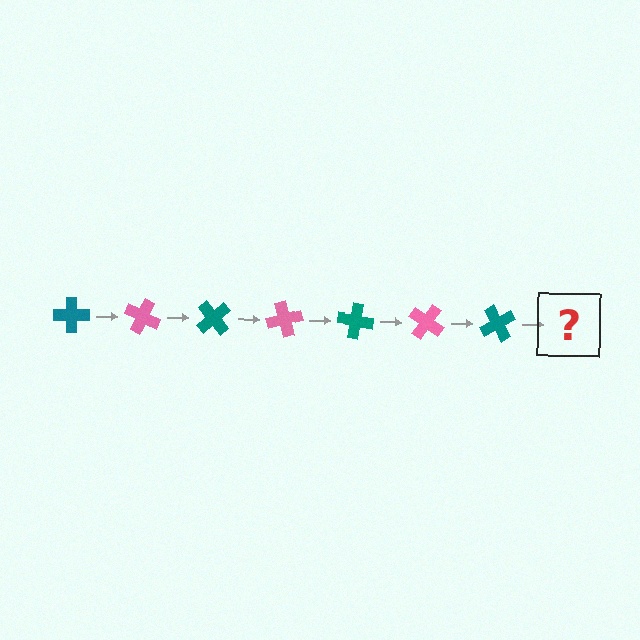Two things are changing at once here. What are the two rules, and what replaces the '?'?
The two rules are that it rotates 25 degrees each step and the color cycles through teal and pink. The '?' should be a pink cross, rotated 175 degrees from the start.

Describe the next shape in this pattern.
It should be a pink cross, rotated 175 degrees from the start.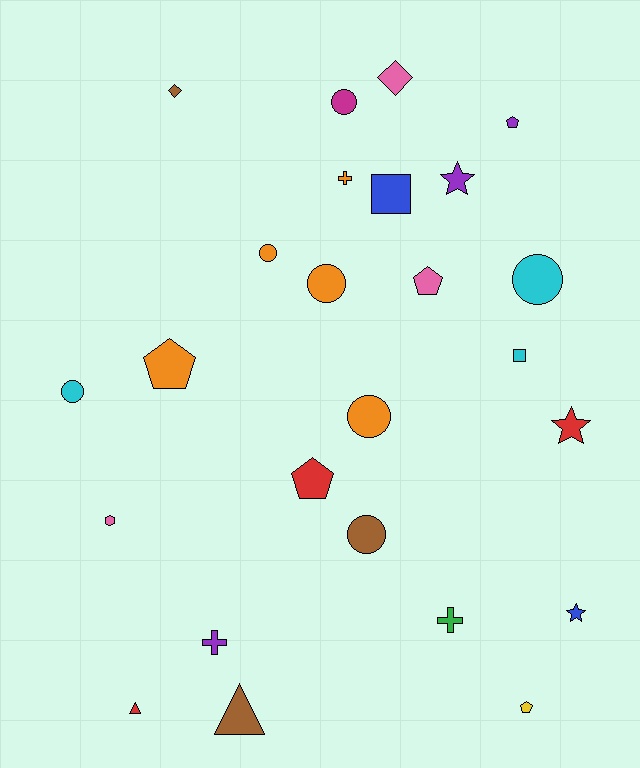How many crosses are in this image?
There are 3 crosses.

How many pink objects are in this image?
There are 3 pink objects.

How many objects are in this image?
There are 25 objects.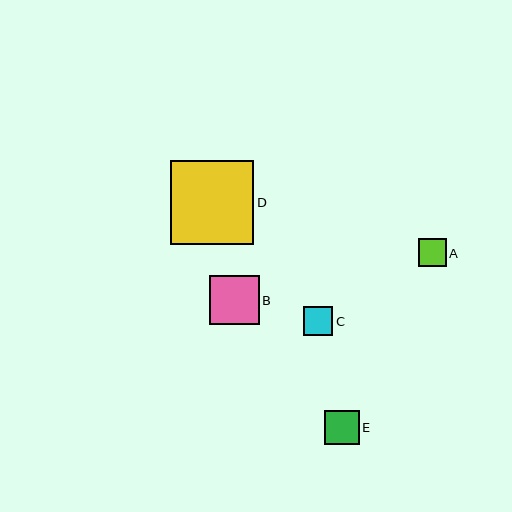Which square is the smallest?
Square A is the smallest with a size of approximately 28 pixels.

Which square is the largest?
Square D is the largest with a size of approximately 83 pixels.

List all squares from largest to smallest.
From largest to smallest: D, B, E, C, A.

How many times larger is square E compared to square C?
Square E is approximately 1.2 times the size of square C.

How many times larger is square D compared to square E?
Square D is approximately 2.4 times the size of square E.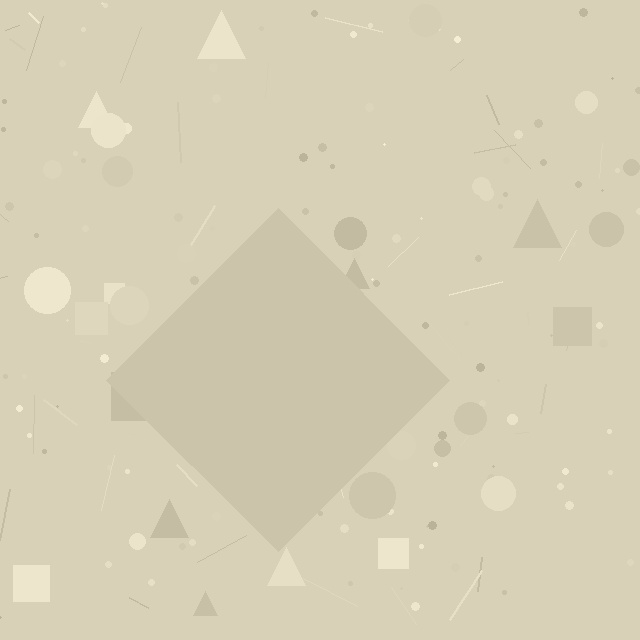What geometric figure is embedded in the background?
A diamond is embedded in the background.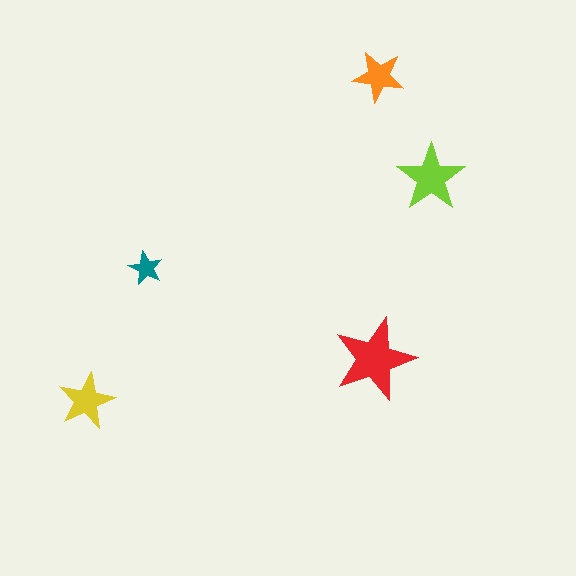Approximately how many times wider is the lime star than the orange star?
About 1.5 times wider.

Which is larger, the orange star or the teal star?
The orange one.